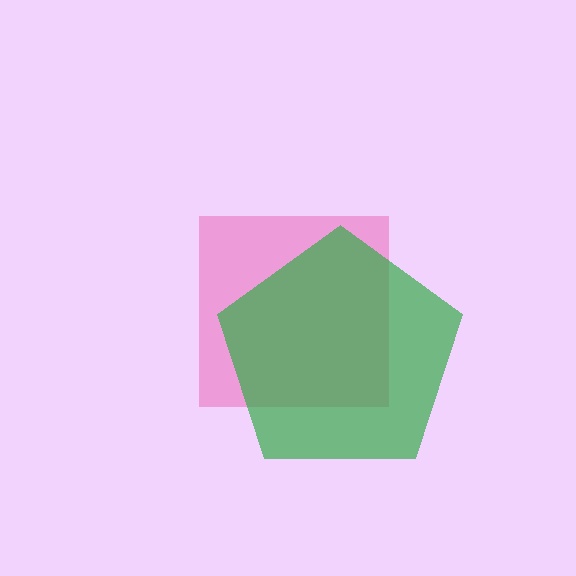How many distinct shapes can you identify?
There are 2 distinct shapes: a pink square, a green pentagon.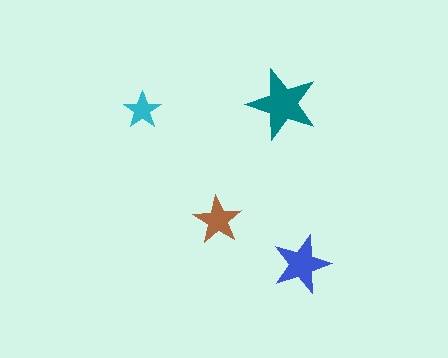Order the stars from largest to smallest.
the teal one, the blue one, the brown one, the cyan one.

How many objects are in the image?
There are 4 objects in the image.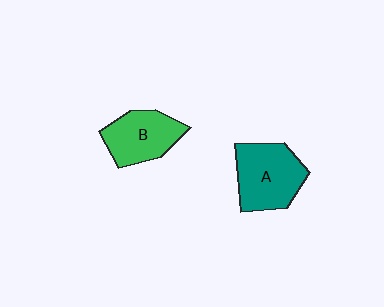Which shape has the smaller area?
Shape B (green).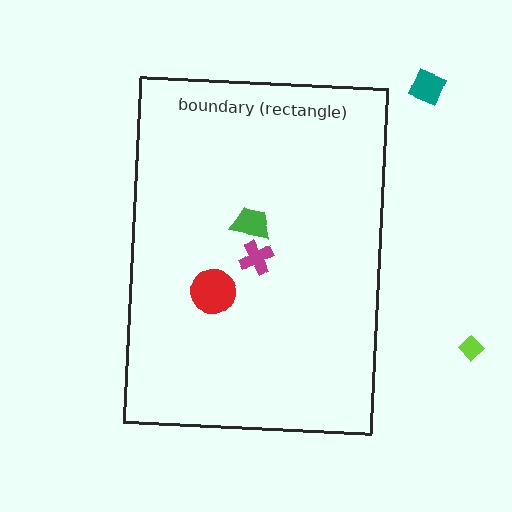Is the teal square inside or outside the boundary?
Outside.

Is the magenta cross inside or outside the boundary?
Inside.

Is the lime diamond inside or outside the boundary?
Outside.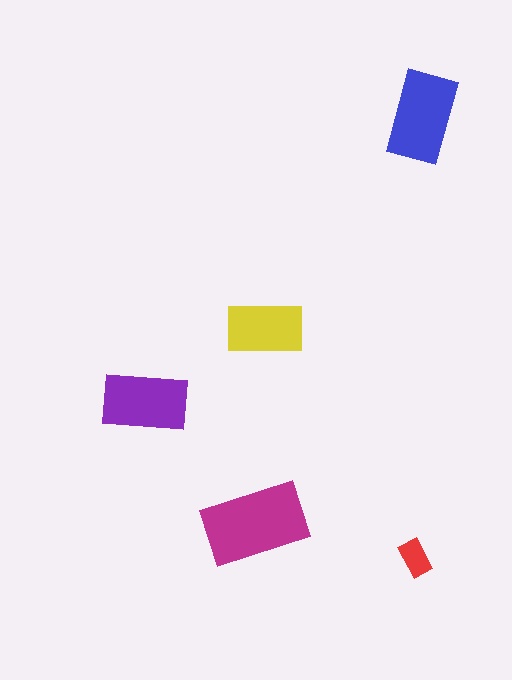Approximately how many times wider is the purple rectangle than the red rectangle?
About 2.5 times wider.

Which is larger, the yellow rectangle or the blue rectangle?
The blue one.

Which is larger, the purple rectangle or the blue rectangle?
The blue one.